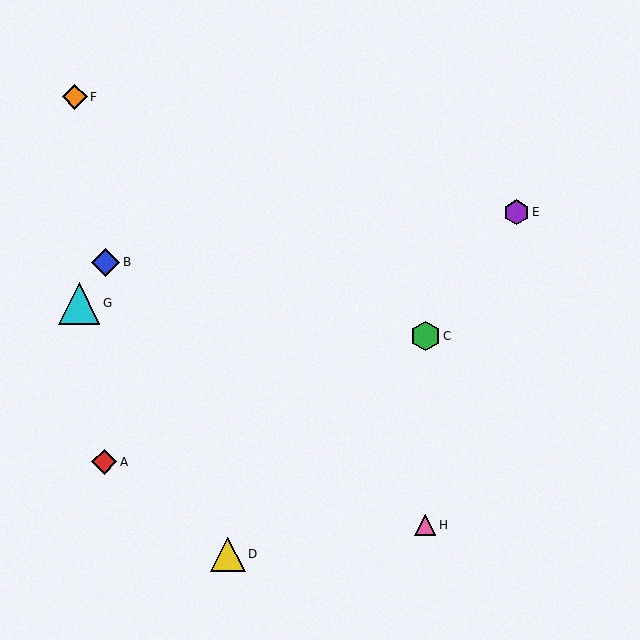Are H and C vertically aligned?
Yes, both are at x≈425.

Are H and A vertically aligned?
No, H is at x≈425 and A is at x≈104.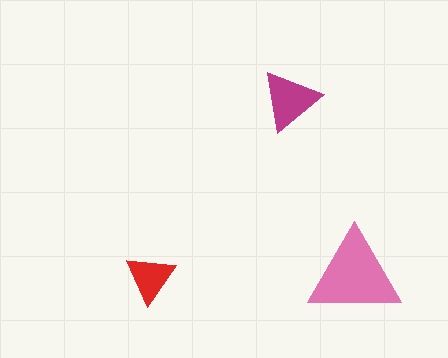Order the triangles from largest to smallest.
the pink one, the magenta one, the red one.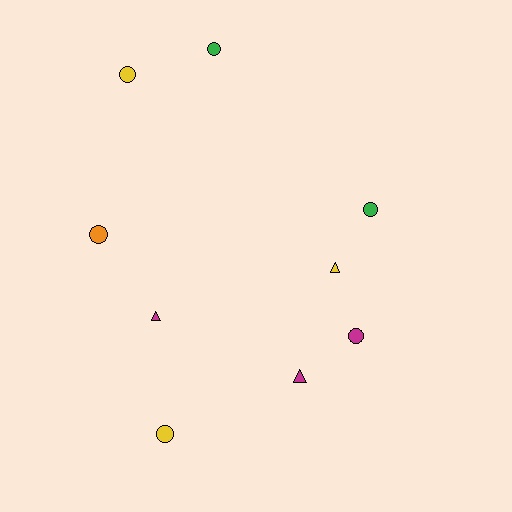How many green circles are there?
There are 2 green circles.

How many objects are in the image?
There are 9 objects.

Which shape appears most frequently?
Circle, with 6 objects.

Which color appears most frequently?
Magenta, with 3 objects.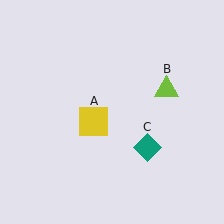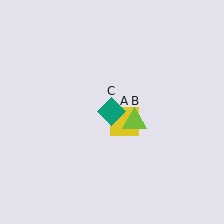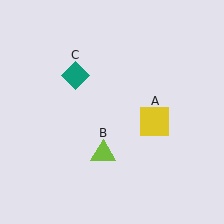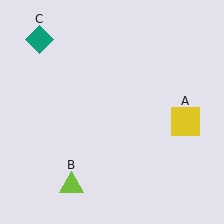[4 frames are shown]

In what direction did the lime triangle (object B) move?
The lime triangle (object B) moved down and to the left.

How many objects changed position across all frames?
3 objects changed position: yellow square (object A), lime triangle (object B), teal diamond (object C).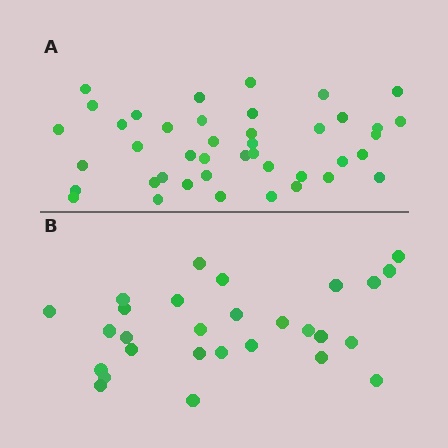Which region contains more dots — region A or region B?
Region A (the top region) has more dots.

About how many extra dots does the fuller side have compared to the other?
Region A has approximately 15 more dots than region B.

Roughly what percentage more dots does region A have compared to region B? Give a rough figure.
About 50% more.